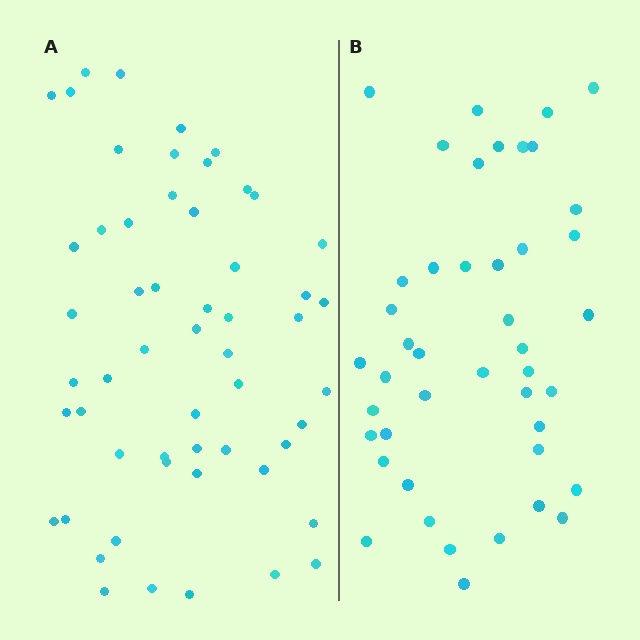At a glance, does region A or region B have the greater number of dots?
Region A (the left region) has more dots.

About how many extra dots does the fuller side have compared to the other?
Region A has roughly 12 or so more dots than region B.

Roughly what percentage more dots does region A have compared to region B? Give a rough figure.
About 25% more.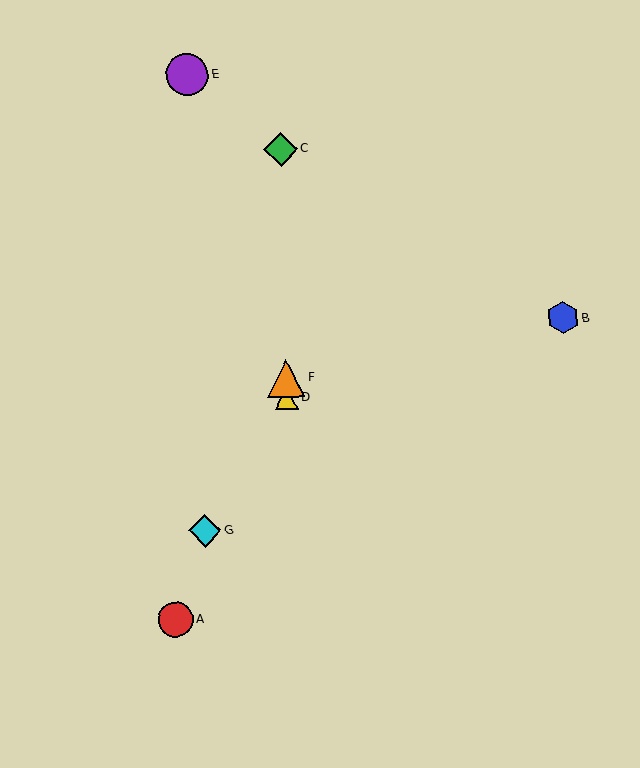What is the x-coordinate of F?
Object F is at x≈286.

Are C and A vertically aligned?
No, C is at x≈280 and A is at x≈176.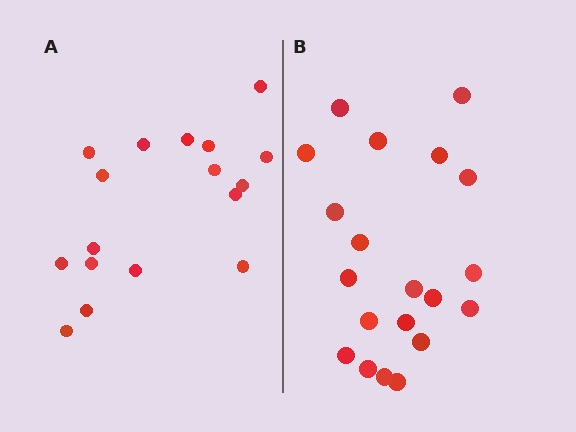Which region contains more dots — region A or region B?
Region B (the right region) has more dots.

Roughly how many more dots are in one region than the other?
Region B has just a few more — roughly 2 or 3 more dots than region A.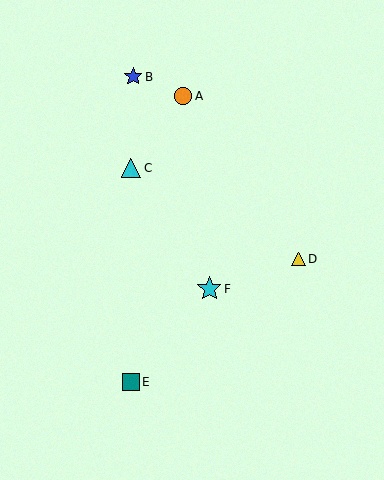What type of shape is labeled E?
Shape E is a teal square.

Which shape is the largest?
The cyan star (labeled F) is the largest.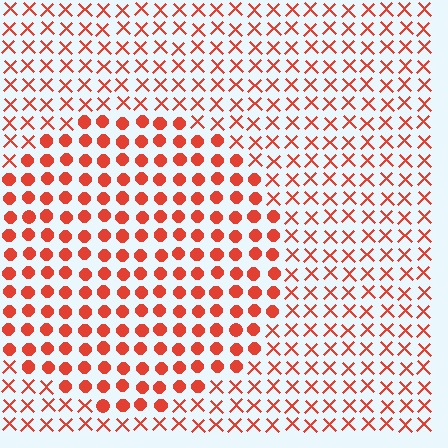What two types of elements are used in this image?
The image uses circles inside the circle region and X marks outside it.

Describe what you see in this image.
The image is filled with small red elements arranged in a uniform grid. A circle-shaped region contains circles, while the surrounding area contains X marks. The boundary is defined purely by the change in element shape.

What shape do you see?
I see a circle.